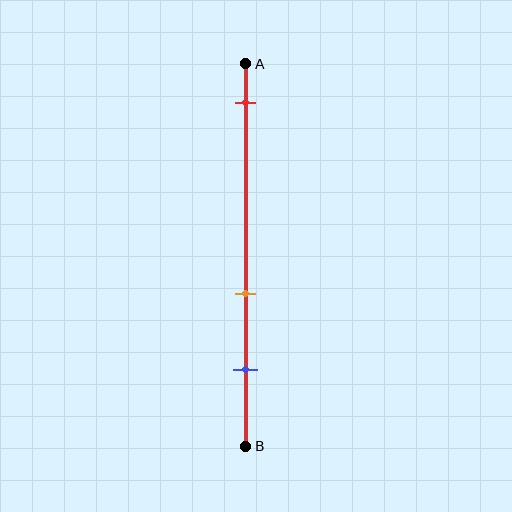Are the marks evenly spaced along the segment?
No, the marks are not evenly spaced.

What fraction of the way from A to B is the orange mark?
The orange mark is approximately 60% (0.6) of the way from A to B.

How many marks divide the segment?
There are 3 marks dividing the segment.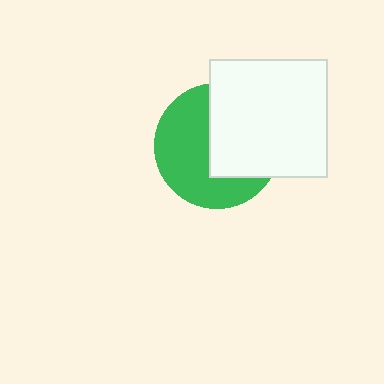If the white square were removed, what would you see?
You would see the complete green circle.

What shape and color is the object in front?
The object in front is a white square.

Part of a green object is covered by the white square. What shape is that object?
It is a circle.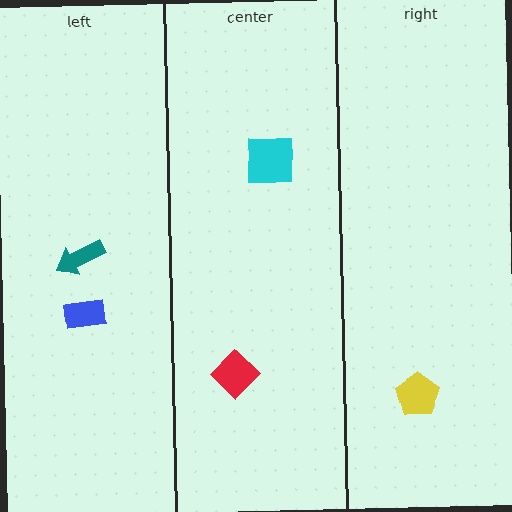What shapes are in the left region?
The blue rectangle, the teal arrow.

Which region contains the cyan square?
The center region.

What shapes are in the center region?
The cyan square, the red diamond.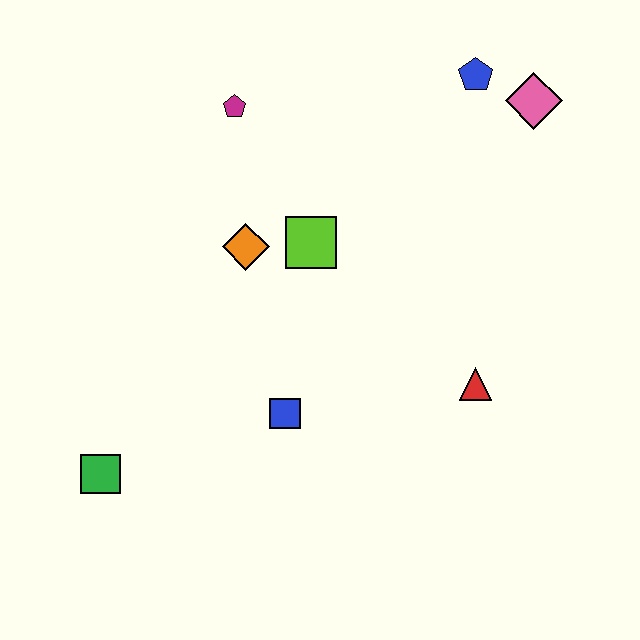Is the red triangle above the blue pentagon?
No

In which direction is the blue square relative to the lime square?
The blue square is below the lime square.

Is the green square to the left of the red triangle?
Yes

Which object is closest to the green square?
The blue square is closest to the green square.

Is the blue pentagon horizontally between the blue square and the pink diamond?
Yes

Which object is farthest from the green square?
The pink diamond is farthest from the green square.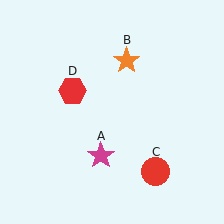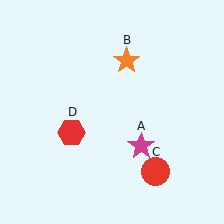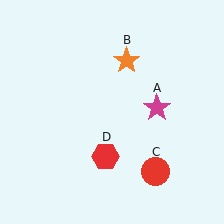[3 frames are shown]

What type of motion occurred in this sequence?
The magenta star (object A), red hexagon (object D) rotated counterclockwise around the center of the scene.